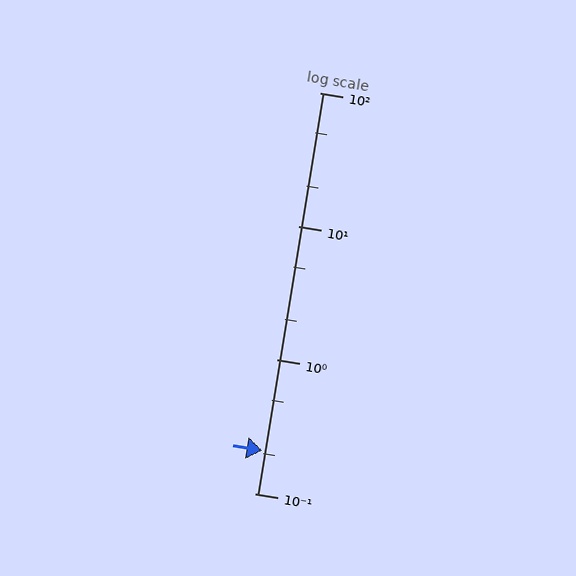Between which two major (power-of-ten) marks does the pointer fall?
The pointer is between 0.1 and 1.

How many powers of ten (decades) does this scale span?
The scale spans 3 decades, from 0.1 to 100.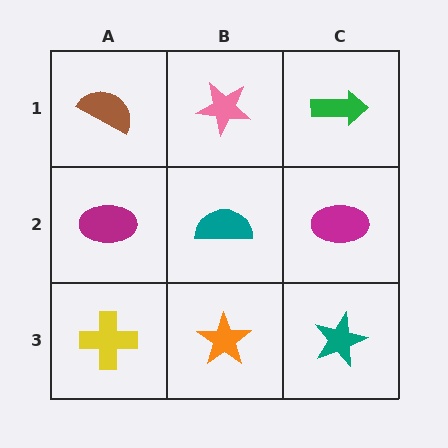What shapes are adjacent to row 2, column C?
A green arrow (row 1, column C), a teal star (row 3, column C), a teal semicircle (row 2, column B).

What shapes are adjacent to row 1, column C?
A magenta ellipse (row 2, column C), a pink star (row 1, column B).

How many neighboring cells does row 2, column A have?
3.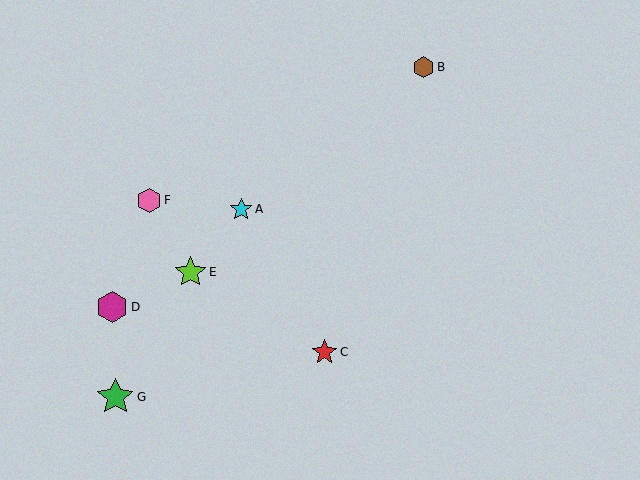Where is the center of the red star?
The center of the red star is at (325, 352).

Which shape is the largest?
The green star (labeled G) is the largest.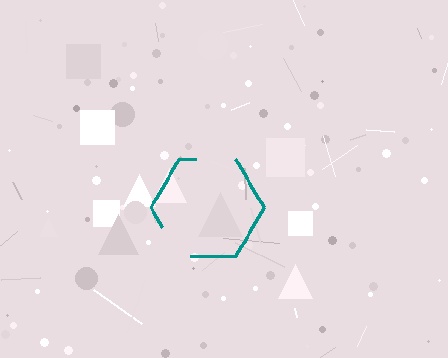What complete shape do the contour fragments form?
The contour fragments form a hexagon.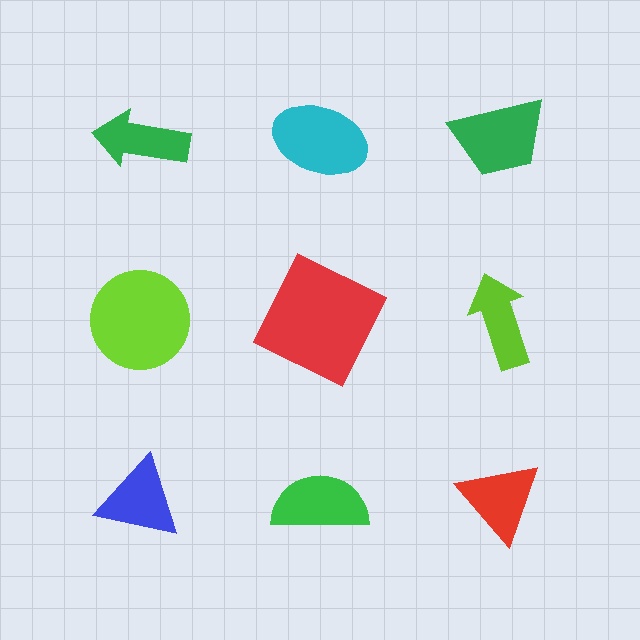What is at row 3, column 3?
A red triangle.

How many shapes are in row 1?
3 shapes.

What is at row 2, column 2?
A red square.